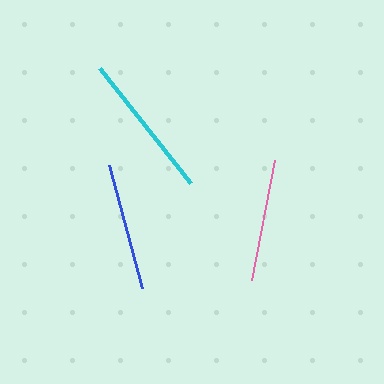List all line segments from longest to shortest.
From longest to shortest: cyan, blue, pink.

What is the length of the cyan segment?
The cyan segment is approximately 147 pixels long.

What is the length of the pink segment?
The pink segment is approximately 122 pixels long.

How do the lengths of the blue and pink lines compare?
The blue and pink lines are approximately the same length.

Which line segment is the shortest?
The pink line is the shortest at approximately 122 pixels.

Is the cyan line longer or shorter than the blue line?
The cyan line is longer than the blue line.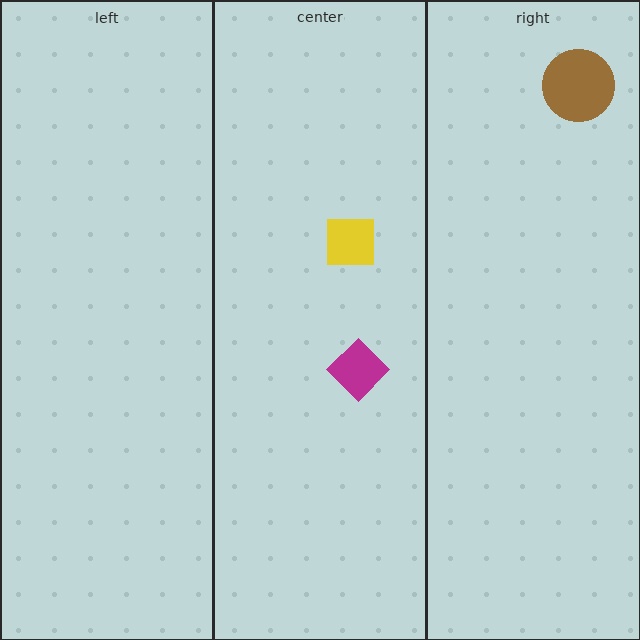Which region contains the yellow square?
The center region.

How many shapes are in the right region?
1.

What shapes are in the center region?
The yellow square, the magenta diamond.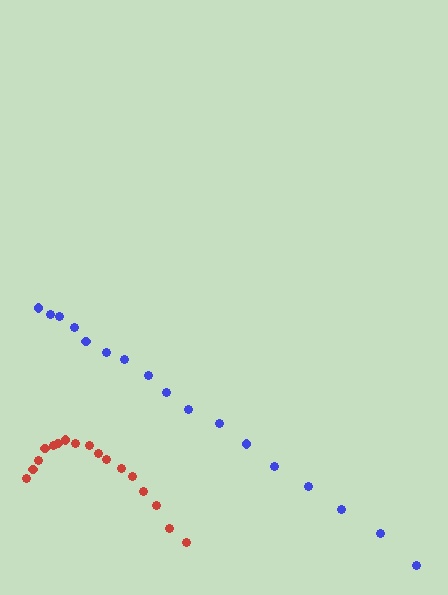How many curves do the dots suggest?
There are 2 distinct paths.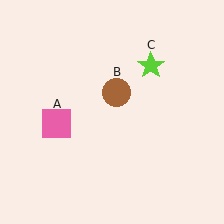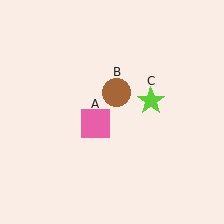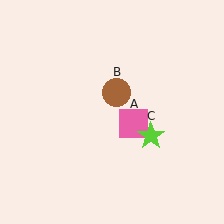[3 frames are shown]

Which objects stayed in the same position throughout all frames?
Brown circle (object B) remained stationary.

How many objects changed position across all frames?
2 objects changed position: pink square (object A), lime star (object C).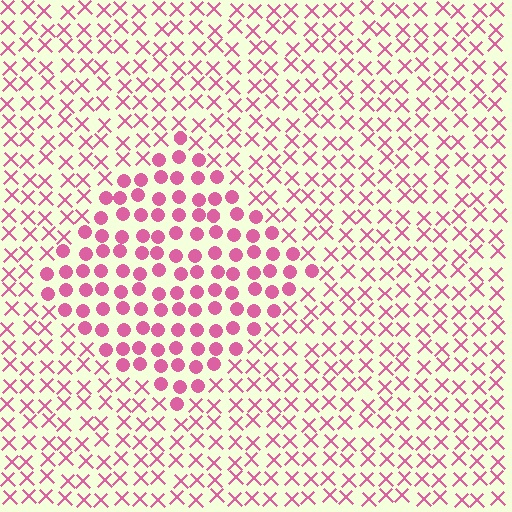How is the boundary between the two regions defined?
The boundary is defined by a change in element shape: circles inside vs. X marks outside. All elements share the same color and spacing.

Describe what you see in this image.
The image is filled with small pink elements arranged in a uniform grid. A diamond-shaped region contains circles, while the surrounding area contains X marks. The boundary is defined purely by the change in element shape.